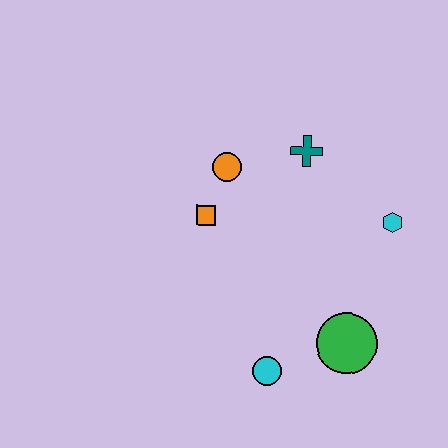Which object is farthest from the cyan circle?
The teal cross is farthest from the cyan circle.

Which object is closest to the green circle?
The cyan circle is closest to the green circle.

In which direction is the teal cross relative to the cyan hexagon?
The teal cross is to the left of the cyan hexagon.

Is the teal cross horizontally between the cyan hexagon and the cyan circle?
Yes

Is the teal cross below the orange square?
No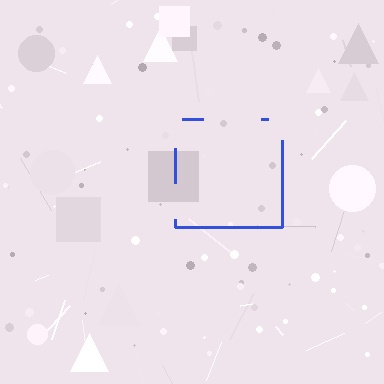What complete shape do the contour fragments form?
The contour fragments form a square.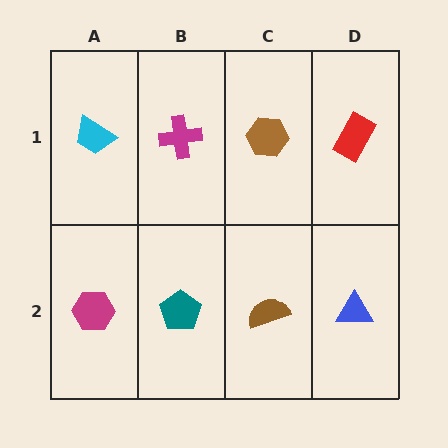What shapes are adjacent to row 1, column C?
A brown semicircle (row 2, column C), a magenta cross (row 1, column B), a red rectangle (row 1, column D).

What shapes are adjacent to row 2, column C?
A brown hexagon (row 1, column C), a teal pentagon (row 2, column B), a blue triangle (row 2, column D).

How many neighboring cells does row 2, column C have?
3.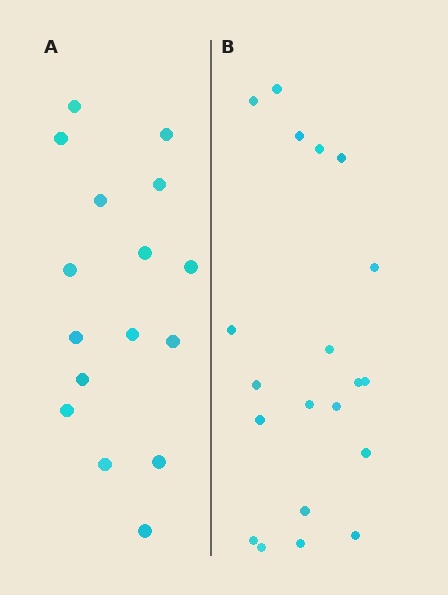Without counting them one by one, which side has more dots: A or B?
Region B (the right region) has more dots.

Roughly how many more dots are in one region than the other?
Region B has about 4 more dots than region A.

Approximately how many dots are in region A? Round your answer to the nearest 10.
About 20 dots. (The exact count is 16, which rounds to 20.)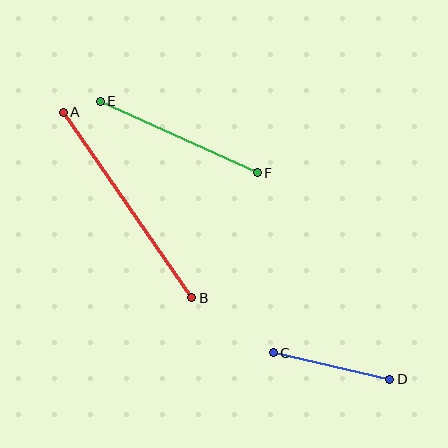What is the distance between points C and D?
The distance is approximately 119 pixels.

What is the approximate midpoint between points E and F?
The midpoint is at approximately (179, 137) pixels.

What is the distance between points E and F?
The distance is approximately 172 pixels.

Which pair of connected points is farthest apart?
Points A and B are farthest apart.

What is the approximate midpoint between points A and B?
The midpoint is at approximately (128, 205) pixels.